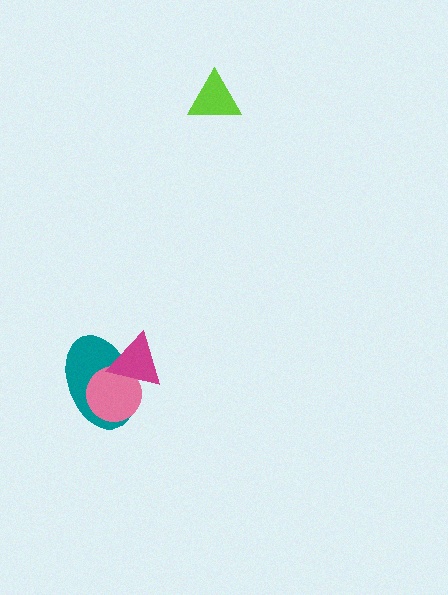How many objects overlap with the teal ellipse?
2 objects overlap with the teal ellipse.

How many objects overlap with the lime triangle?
0 objects overlap with the lime triangle.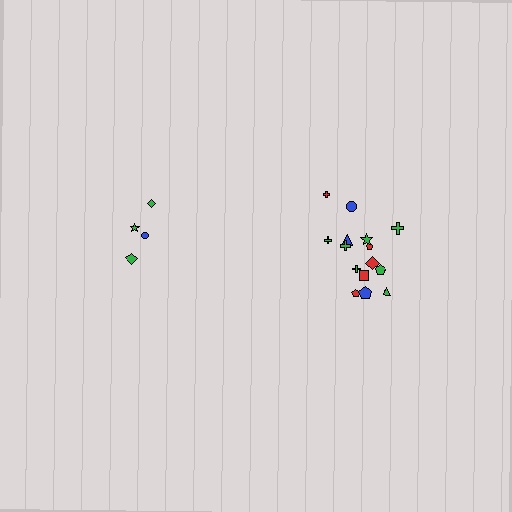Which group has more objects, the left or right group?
The right group.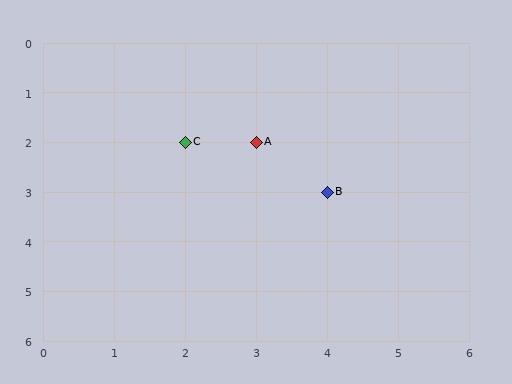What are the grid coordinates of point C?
Point C is at grid coordinates (2, 2).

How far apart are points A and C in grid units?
Points A and C are 1 column apart.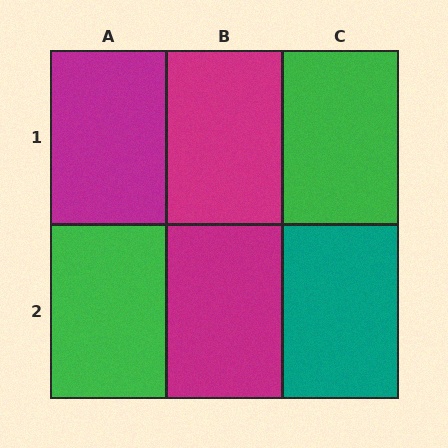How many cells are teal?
1 cell is teal.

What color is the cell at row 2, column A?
Green.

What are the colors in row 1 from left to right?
Magenta, magenta, green.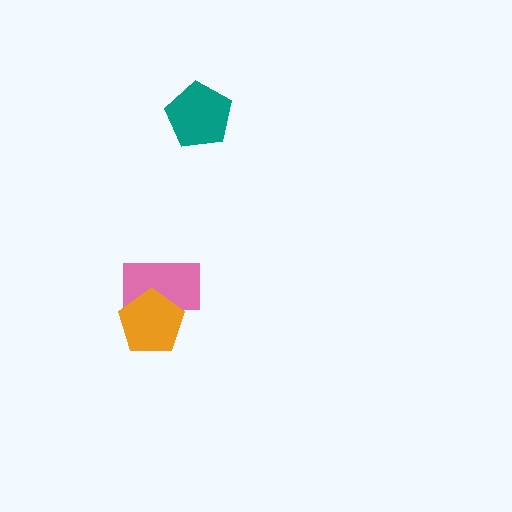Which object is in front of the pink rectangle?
The orange pentagon is in front of the pink rectangle.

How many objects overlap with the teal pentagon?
0 objects overlap with the teal pentagon.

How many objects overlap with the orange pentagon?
1 object overlaps with the orange pentagon.